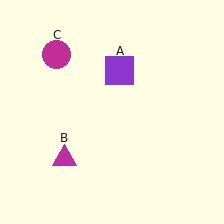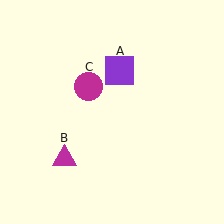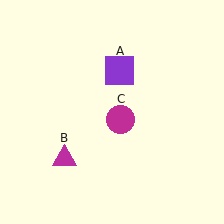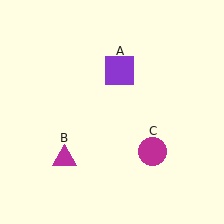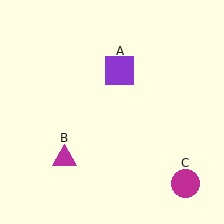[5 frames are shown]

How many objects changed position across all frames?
1 object changed position: magenta circle (object C).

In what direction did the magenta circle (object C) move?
The magenta circle (object C) moved down and to the right.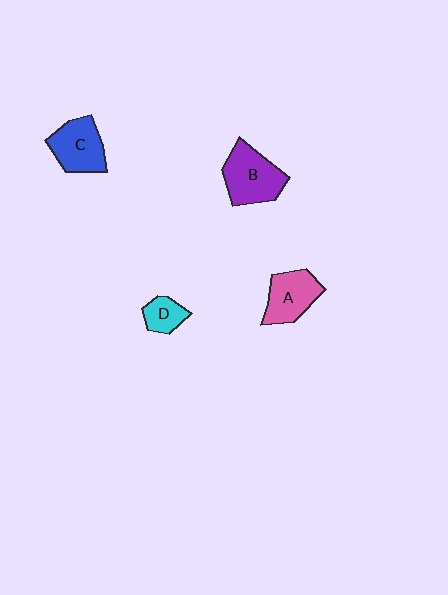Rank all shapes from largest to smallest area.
From largest to smallest: B (purple), C (blue), A (pink), D (cyan).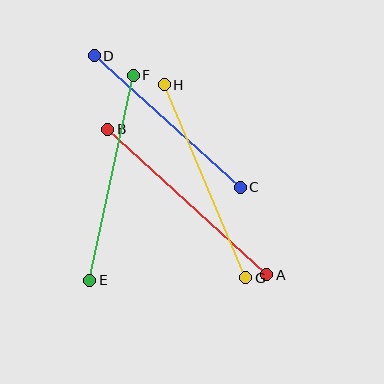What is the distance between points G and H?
The distance is approximately 210 pixels.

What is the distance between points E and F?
The distance is approximately 210 pixels.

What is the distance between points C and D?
The distance is approximately 196 pixels.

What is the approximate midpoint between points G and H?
The midpoint is at approximately (205, 181) pixels.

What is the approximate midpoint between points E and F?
The midpoint is at approximately (112, 178) pixels.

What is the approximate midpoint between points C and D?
The midpoint is at approximately (167, 121) pixels.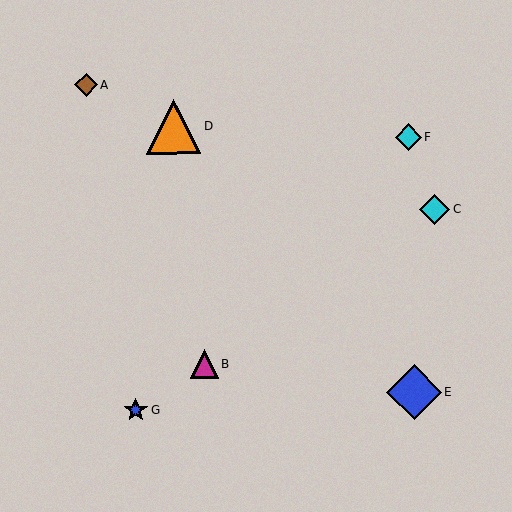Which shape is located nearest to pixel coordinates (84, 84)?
The brown diamond (labeled A) at (86, 85) is nearest to that location.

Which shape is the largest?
The blue diamond (labeled E) is the largest.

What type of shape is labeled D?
Shape D is an orange triangle.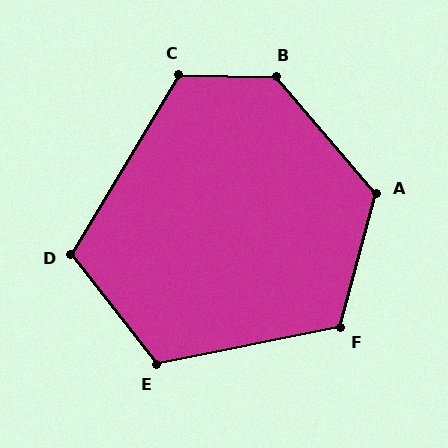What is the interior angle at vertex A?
Approximately 124 degrees (obtuse).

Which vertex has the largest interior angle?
B, at approximately 132 degrees.